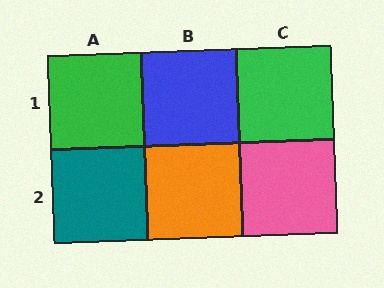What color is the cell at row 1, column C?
Green.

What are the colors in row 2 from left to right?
Teal, orange, pink.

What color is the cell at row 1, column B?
Blue.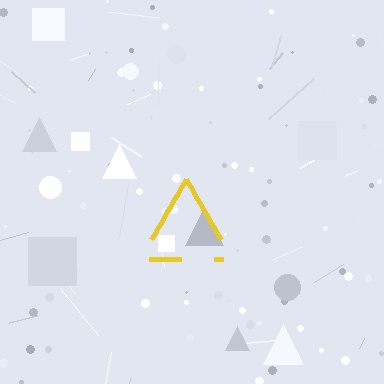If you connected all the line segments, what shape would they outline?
They would outline a triangle.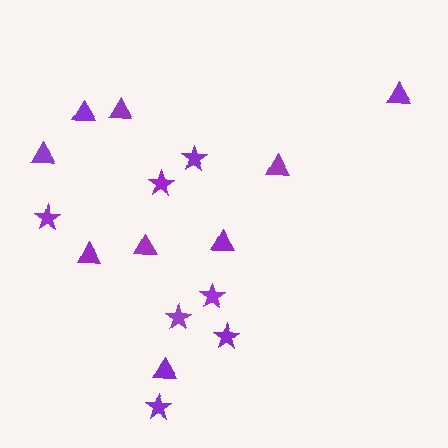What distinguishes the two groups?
There are 2 groups: one group of triangles (9) and one group of stars (7).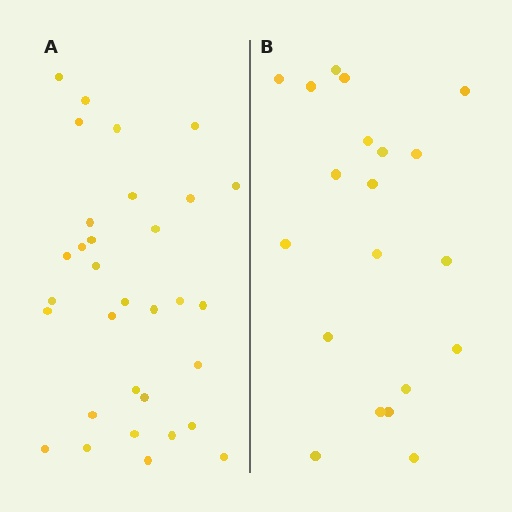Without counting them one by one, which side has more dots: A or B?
Region A (the left region) has more dots.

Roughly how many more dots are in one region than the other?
Region A has roughly 12 or so more dots than region B.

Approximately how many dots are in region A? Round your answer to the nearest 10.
About 30 dots. (The exact count is 32, which rounds to 30.)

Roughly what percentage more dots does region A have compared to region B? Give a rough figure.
About 60% more.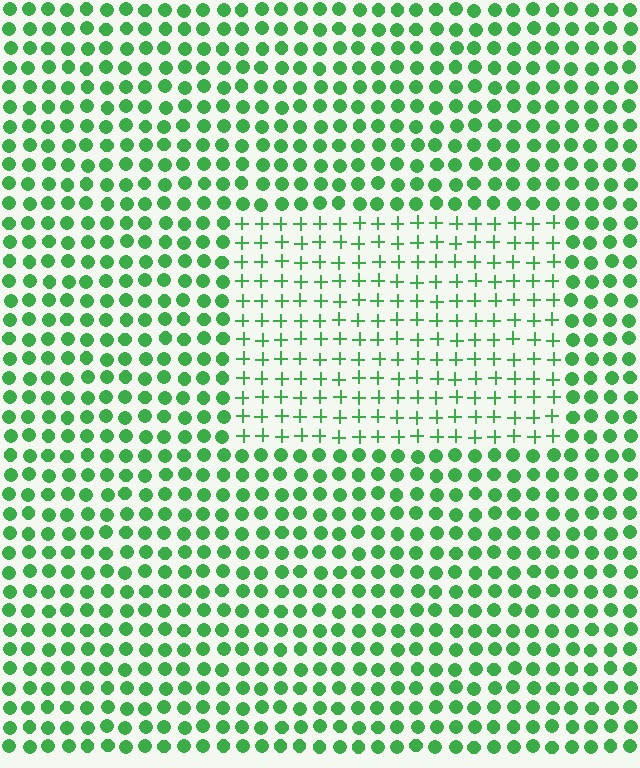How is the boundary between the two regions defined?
The boundary is defined by a change in element shape: plus signs inside vs. circles outside. All elements share the same color and spacing.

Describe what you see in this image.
The image is filled with small green elements arranged in a uniform grid. A rectangle-shaped region contains plus signs, while the surrounding area contains circles. The boundary is defined purely by the change in element shape.